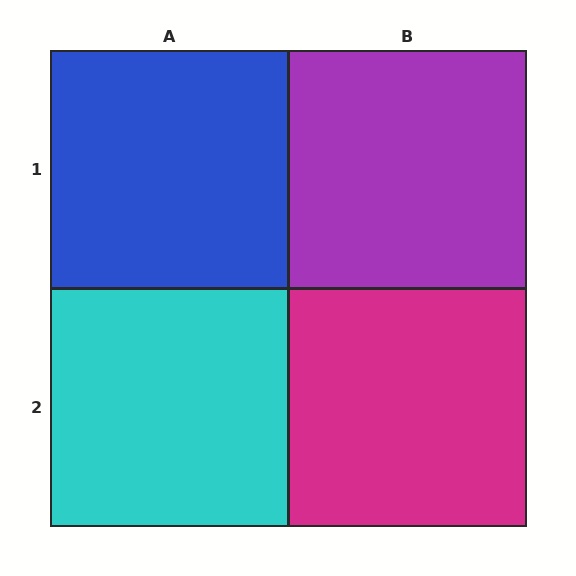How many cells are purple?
1 cell is purple.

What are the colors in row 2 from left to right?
Cyan, magenta.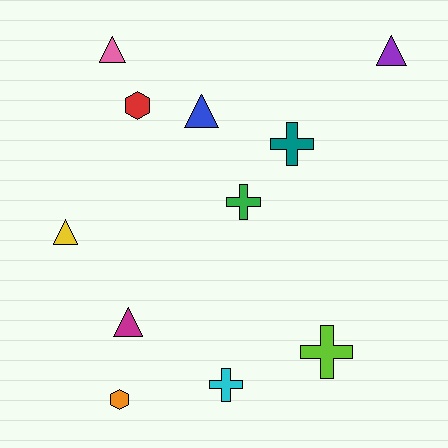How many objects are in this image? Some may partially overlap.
There are 11 objects.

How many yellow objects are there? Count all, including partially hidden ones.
There is 1 yellow object.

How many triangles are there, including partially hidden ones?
There are 5 triangles.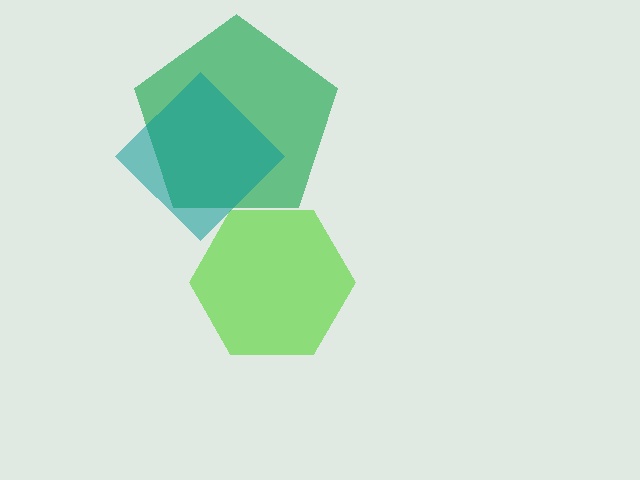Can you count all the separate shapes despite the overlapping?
Yes, there are 3 separate shapes.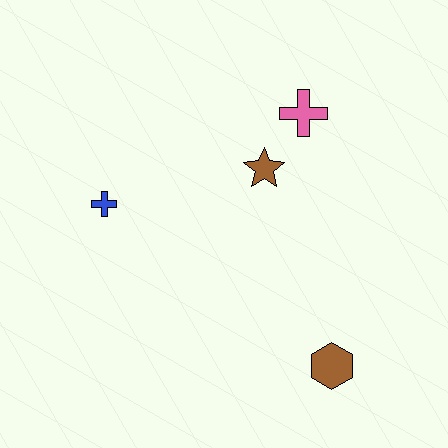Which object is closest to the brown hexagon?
The brown star is closest to the brown hexagon.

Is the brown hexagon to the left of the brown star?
No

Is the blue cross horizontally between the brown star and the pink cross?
No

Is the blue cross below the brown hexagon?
No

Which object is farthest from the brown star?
The brown hexagon is farthest from the brown star.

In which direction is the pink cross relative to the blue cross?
The pink cross is to the right of the blue cross.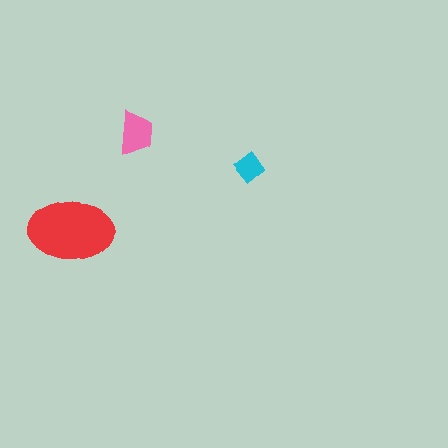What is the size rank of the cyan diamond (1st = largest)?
3rd.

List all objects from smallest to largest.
The cyan diamond, the pink trapezoid, the red ellipse.